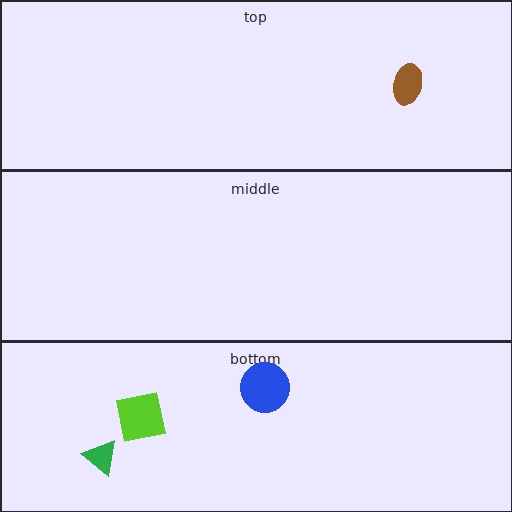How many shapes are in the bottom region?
3.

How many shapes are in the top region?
1.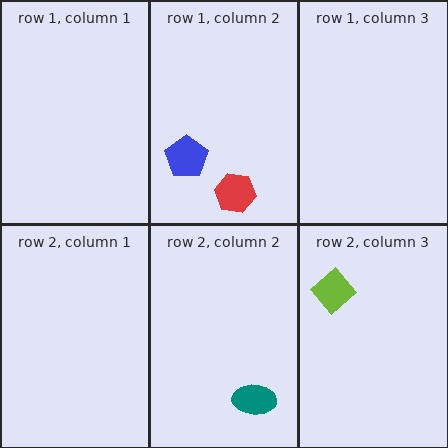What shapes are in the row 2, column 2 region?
The teal ellipse.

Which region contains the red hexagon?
The row 1, column 2 region.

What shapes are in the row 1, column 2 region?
The blue pentagon, the red hexagon.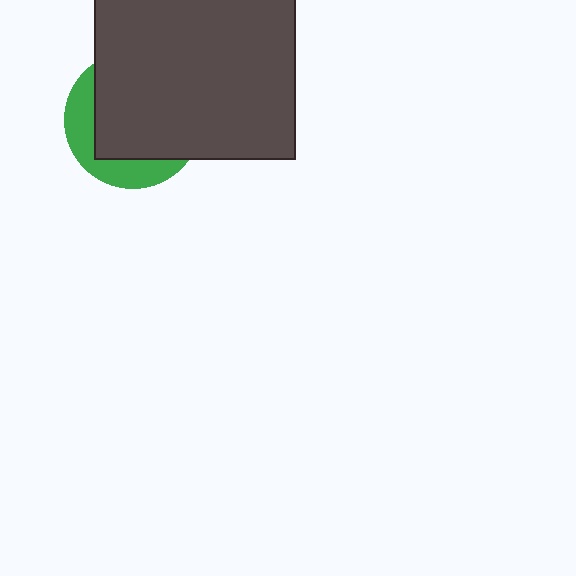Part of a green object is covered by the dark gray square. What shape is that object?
It is a circle.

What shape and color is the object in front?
The object in front is a dark gray square.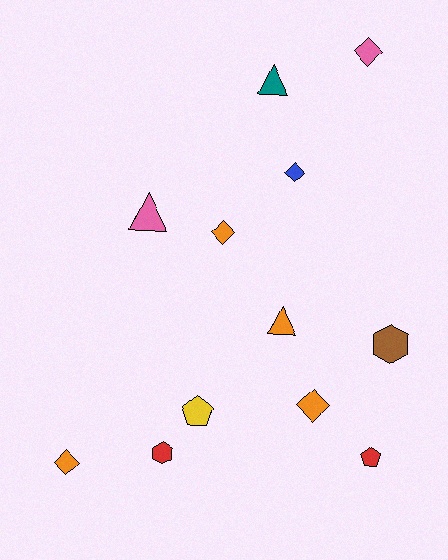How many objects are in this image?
There are 12 objects.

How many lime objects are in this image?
There are no lime objects.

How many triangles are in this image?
There are 3 triangles.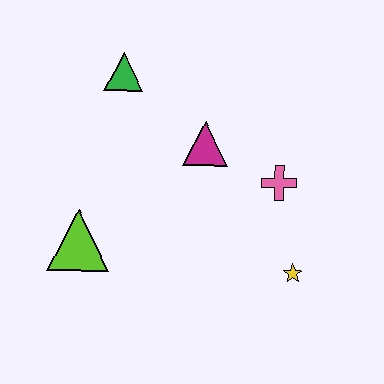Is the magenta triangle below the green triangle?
Yes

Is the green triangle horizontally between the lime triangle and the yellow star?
Yes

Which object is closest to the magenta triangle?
The pink cross is closest to the magenta triangle.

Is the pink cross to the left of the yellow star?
Yes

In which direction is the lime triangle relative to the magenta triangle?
The lime triangle is to the left of the magenta triangle.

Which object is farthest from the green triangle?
The yellow star is farthest from the green triangle.